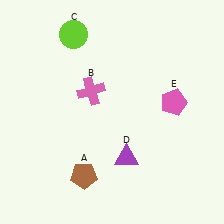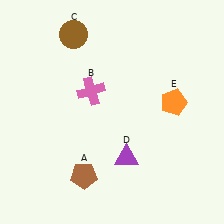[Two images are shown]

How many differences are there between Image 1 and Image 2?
There are 2 differences between the two images.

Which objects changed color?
C changed from lime to brown. E changed from pink to orange.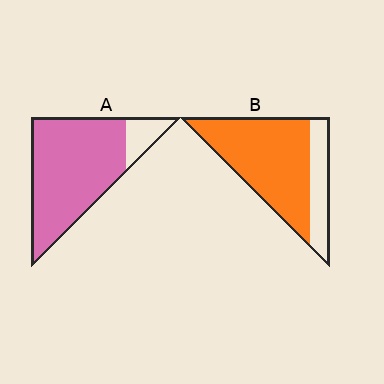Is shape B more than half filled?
Yes.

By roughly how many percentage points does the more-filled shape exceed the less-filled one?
By roughly 10 percentage points (A over B).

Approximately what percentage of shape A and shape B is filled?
A is approximately 85% and B is approximately 75%.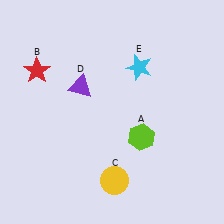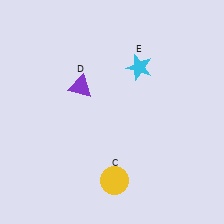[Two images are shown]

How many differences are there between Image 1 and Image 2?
There are 2 differences between the two images.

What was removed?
The lime hexagon (A), the red star (B) were removed in Image 2.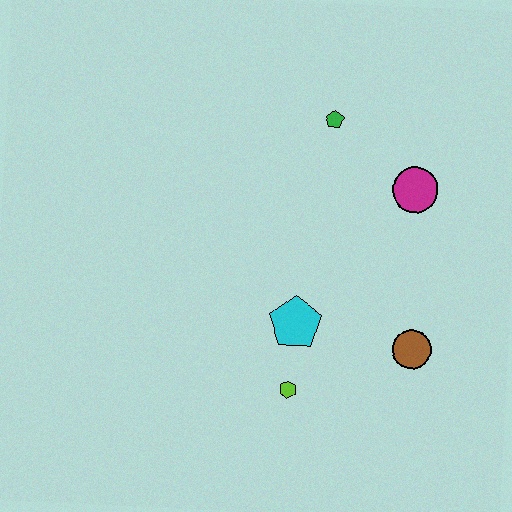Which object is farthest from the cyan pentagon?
The green pentagon is farthest from the cyan pentagon.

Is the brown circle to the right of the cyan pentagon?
Yes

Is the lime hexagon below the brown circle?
Yes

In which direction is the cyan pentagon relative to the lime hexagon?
The cyan pentagon is above the lime hexagon.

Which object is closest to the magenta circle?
The green pentagon is closest to the magenta circle.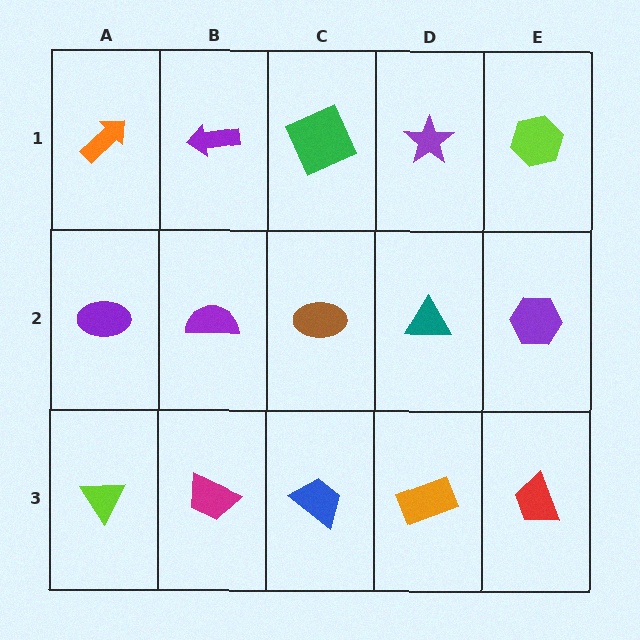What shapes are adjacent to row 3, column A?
A purple ellipse (row 2, column A), a magenta trapezoid (row 3, column B).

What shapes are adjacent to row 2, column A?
An orange arrow (row 1, column A), a lime triangle (row 3, column A), a purple semicircle (row 2, column B).